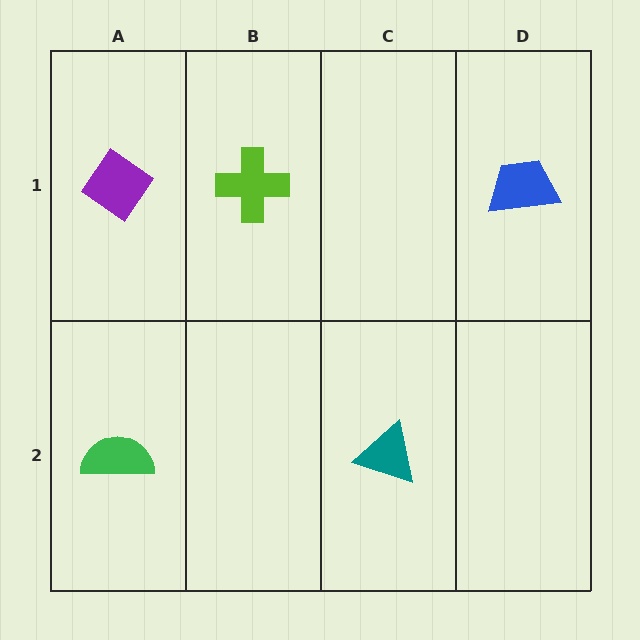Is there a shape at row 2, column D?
No, that cell is empty.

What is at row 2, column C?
A teal triangle.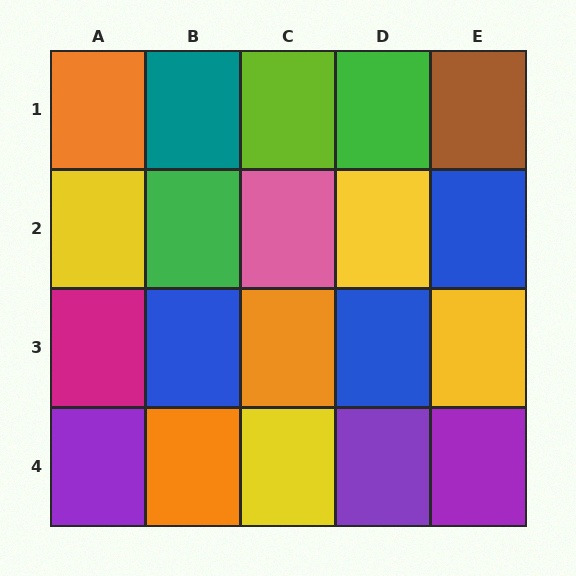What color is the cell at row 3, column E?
Yellow.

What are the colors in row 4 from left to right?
Purple, orange, yellow, purple, purple.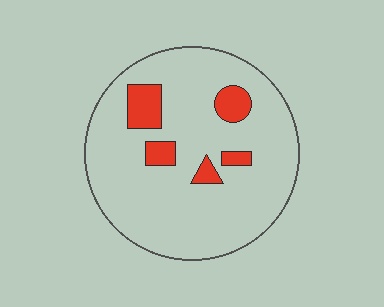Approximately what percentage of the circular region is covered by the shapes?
Approximately 10%.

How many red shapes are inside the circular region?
5.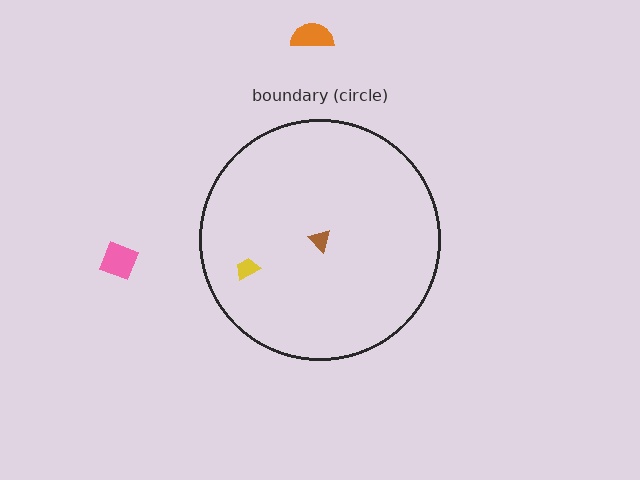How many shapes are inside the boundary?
2 inside, 2 outside.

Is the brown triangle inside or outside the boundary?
Inside.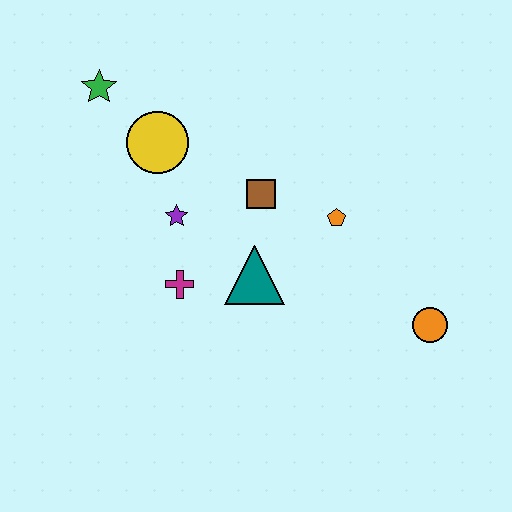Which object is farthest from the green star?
The orange circle is farthest from the green star.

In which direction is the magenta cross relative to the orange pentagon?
The magenta cross is to the left of the orange pentagon.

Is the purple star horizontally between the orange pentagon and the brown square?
No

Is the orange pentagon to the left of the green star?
No